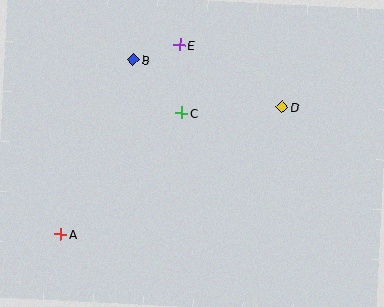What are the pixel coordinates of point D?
Point D is at (282, 107).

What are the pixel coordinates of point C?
Point C is at (182, 113).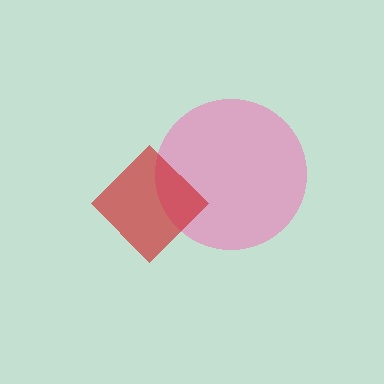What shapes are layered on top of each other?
The layered shapes are: a pink circle, a red diamond.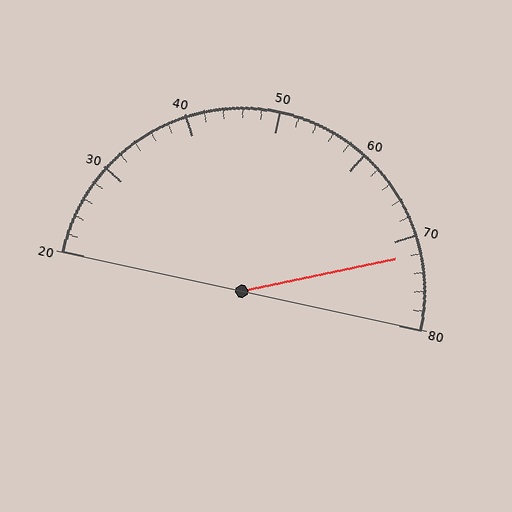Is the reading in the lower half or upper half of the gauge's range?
The reading is in the upper half of the range (20 to 80).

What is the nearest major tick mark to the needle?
The nearest major tick mark is 70.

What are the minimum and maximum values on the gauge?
The gauge ranges from 20 to 80.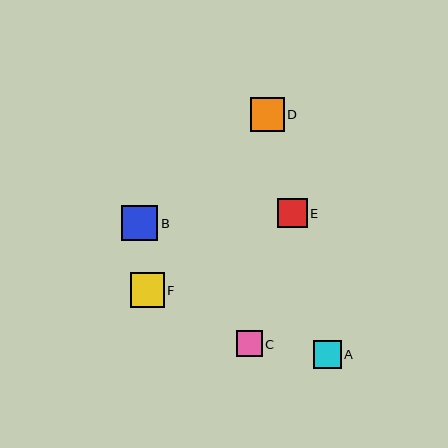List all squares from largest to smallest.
From largest to smallest: B, F, D, E, A, C.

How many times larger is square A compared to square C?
Square A is approximately 1.1 times the size of square C.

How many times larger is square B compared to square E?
Square B is approximately 1.2 times the size of square E.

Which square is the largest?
Square B is the largest with a size of approximately 36 pixels.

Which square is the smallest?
Square C is the smallest with a size of approximately 25 pixels.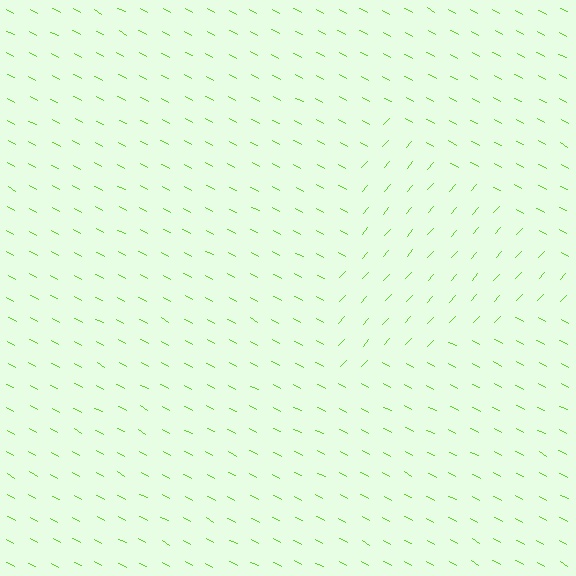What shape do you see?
I see a triangle.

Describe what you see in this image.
The image is filled with small lime line segments. A triangle region in the image has lines oriented differently from the surrounding lines, creating a visible texture boundary.